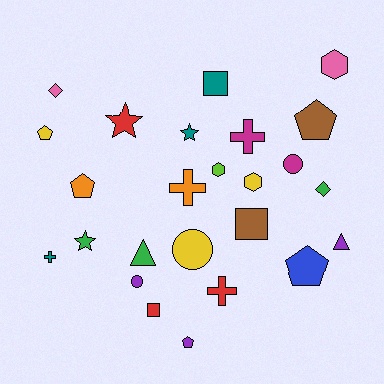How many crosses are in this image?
There are 4 crosses.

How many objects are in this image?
There are 25 objects.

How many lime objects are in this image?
There is 1 lime object.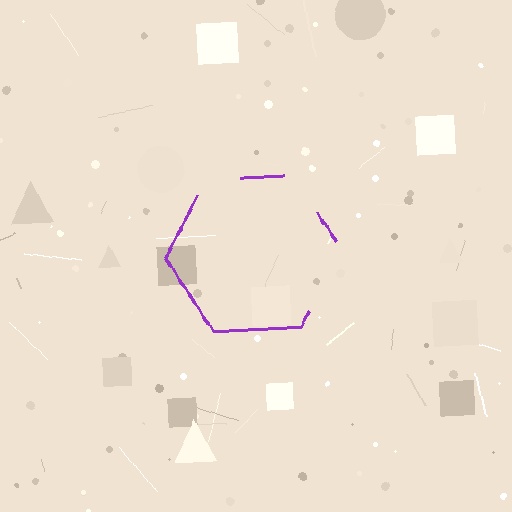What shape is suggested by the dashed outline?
The dashed outline suggests a hexagon.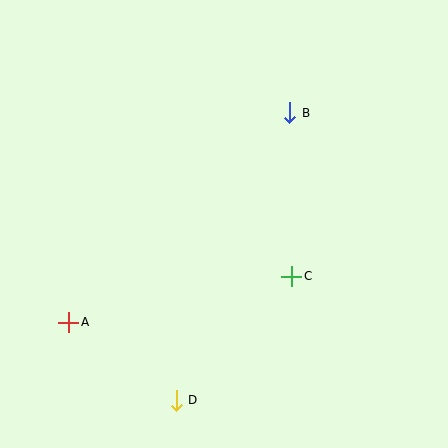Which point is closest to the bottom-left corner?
Point A is closest to the bottom-left corner.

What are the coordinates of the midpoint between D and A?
The midpoint between D and A is at (122, 361).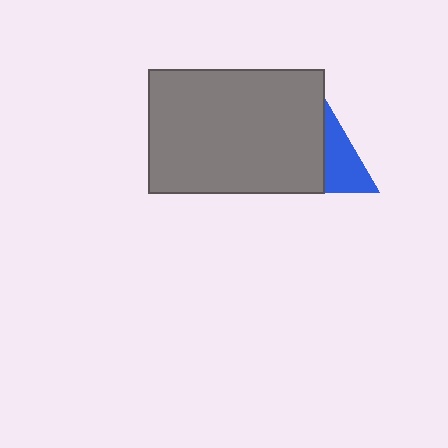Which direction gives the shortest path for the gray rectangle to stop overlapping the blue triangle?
Moving left gives the shortest separation.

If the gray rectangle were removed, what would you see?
You would see the complete blue triangle.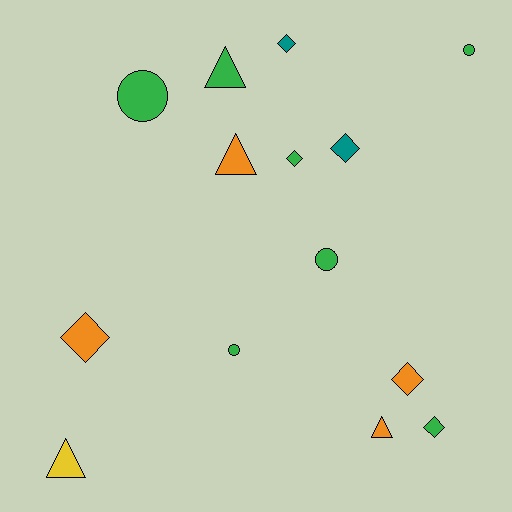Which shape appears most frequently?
Diamond, with 6 objects.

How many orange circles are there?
There are no orange circles.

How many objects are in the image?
There are 14 objects.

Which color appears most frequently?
Green, with 7 objects.